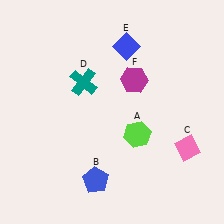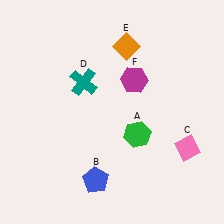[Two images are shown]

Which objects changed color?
A changed from lime to green. E changed from blue to orange.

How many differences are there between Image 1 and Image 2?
There are 2 differences between the two images.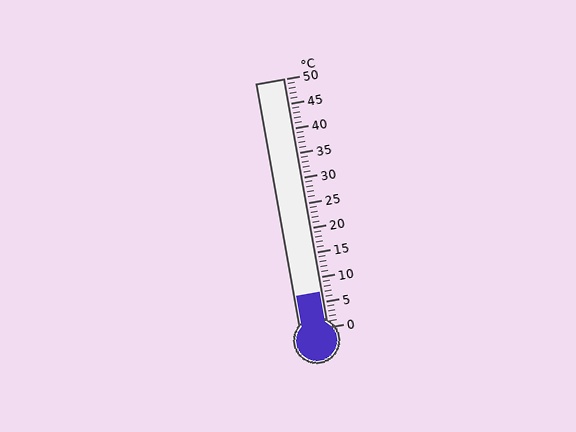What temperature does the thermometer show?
The thermometer shows approximately 7°C.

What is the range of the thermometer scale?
The thermometer scale ranges from 0°C to 50°C.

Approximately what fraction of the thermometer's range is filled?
The thermometer is filled to approximately 15% of its range.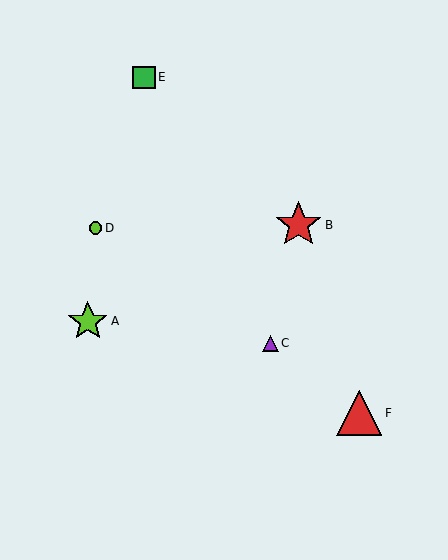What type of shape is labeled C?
Shape C is a purple triangle.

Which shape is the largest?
The red star (labeled B) is the largest.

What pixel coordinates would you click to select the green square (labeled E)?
Click at (144, 77) to select the green square E.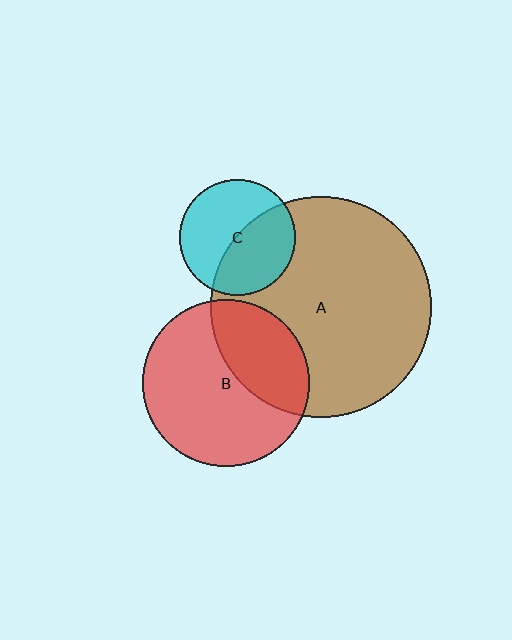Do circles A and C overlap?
Yes.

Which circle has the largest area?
Circle A (brown).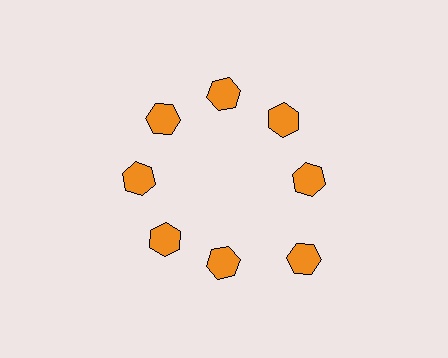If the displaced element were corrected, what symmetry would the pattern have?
It would have 8-fold rotational symmetry — the pattern would map onto itself every 45 degrees.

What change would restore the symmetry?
The symmetry would be restored by moving it inward, back onto the ring so that all 8 hexagons sit at equal angles and equal distance from the center.